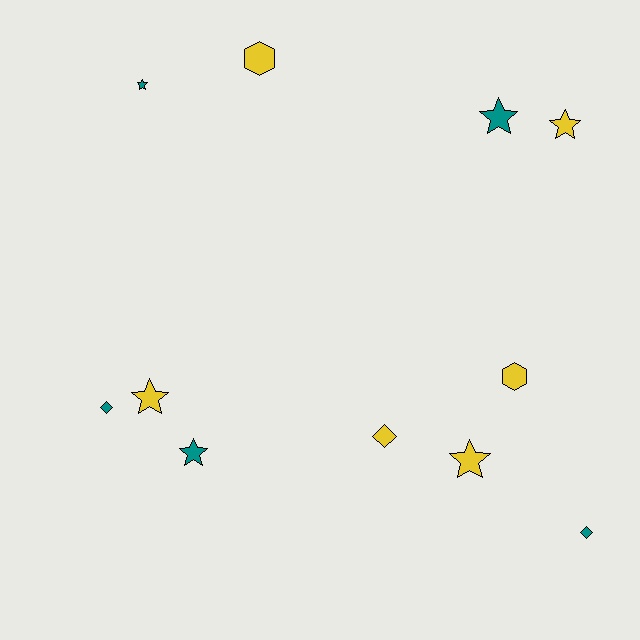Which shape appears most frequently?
Star, with 6 objects.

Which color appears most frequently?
Yellow, with 6 objects.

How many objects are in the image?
There are 11 objects.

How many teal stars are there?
There are 3 teal stars.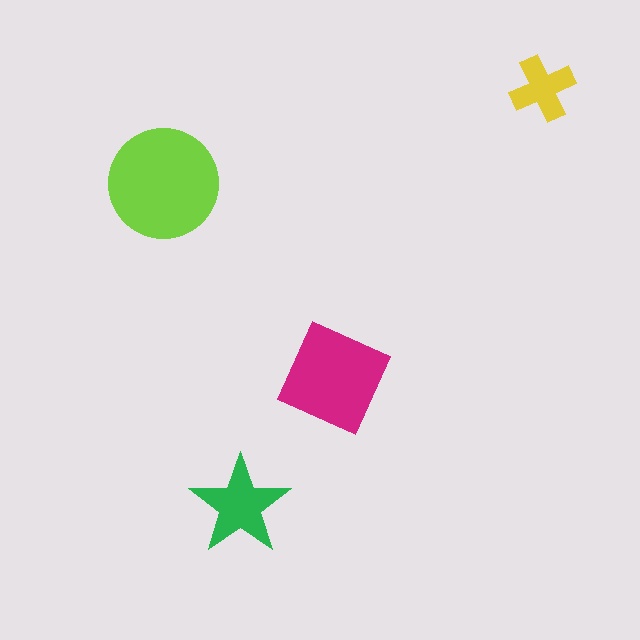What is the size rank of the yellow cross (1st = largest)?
4th.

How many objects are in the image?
There are 4 objects in the image.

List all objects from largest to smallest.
The lime circle, the magenta square, the green star, the yellow cross.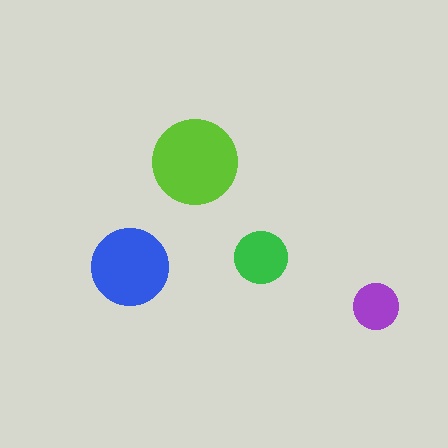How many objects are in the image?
There are 4 objects in the image.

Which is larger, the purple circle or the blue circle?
The blue one.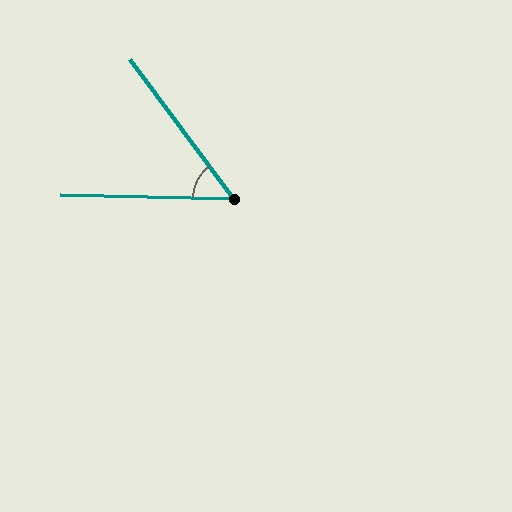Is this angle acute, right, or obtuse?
It is acute.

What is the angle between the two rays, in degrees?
Approximately 52 degrees.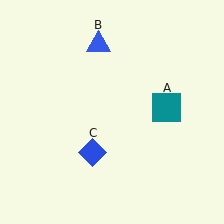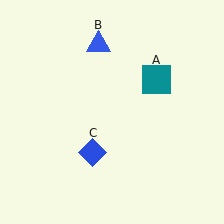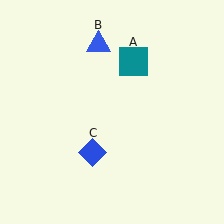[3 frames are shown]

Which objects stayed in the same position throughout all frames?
Blue triangle (object B) and blue diamond (object C) remained stationary.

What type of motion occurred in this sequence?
The teal square (object A) rotated counterclockwise around the center of the scene.